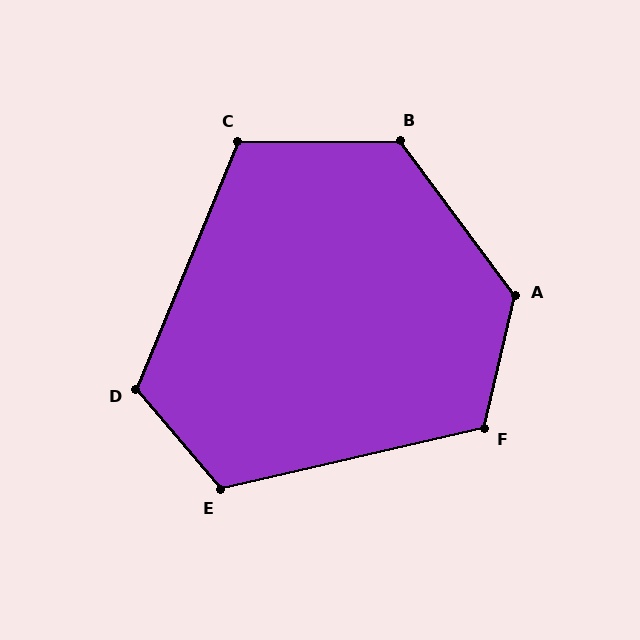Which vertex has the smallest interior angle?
C, at approximately 113 degrees.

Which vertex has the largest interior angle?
A, at approximately 130 degrees.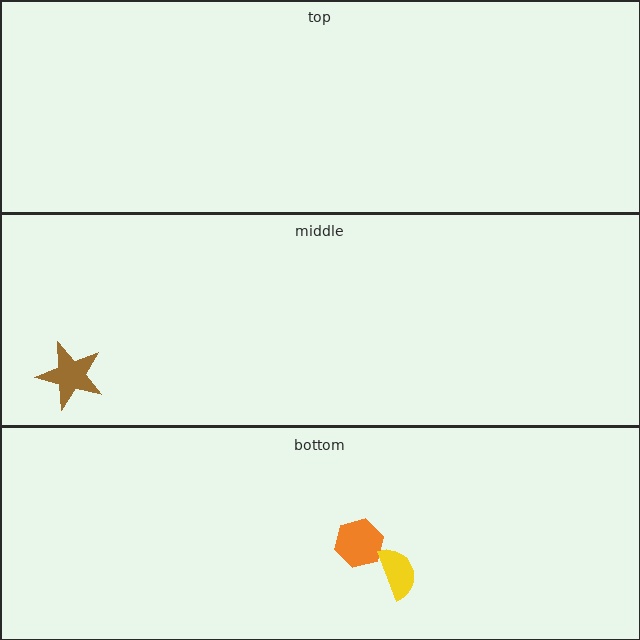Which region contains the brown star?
The middle region.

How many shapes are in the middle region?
1.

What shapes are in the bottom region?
The orange hexagon, the yellow semicircle.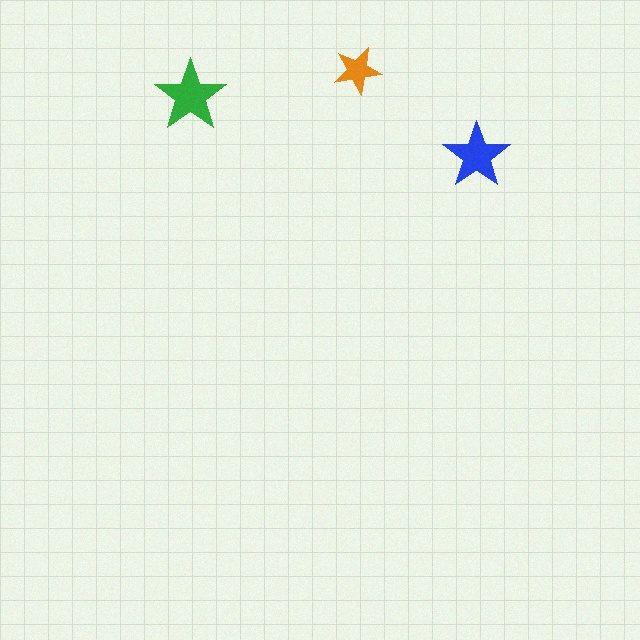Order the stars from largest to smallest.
the green one, the blue one, the orange one.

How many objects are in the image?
There are 3 objects in the image.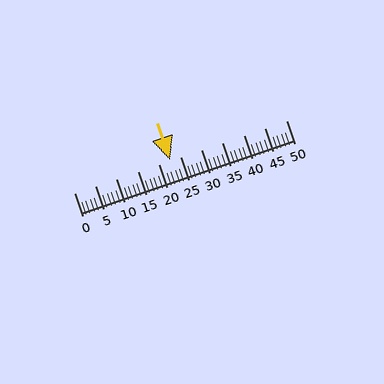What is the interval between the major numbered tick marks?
The major tick marks are spaced 5 units apart.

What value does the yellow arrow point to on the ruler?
The yellow arrow points to approximately 23.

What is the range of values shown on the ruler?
The ruler shows values from 0 to 50.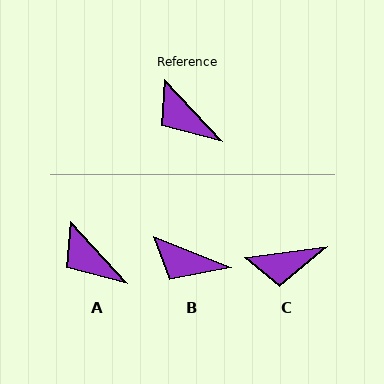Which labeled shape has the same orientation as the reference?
A.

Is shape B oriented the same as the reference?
No, it is off by about 25 degrees.